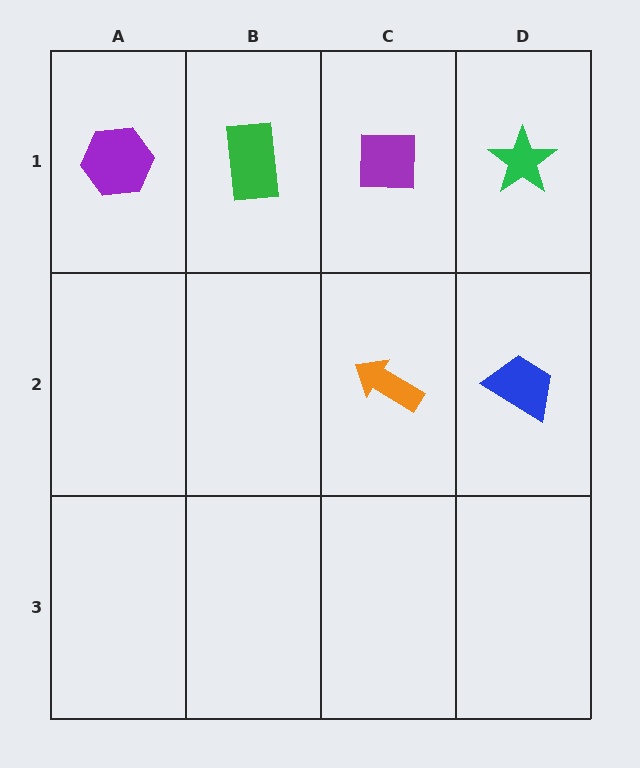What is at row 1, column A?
A purple hexagon.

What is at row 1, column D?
A green star.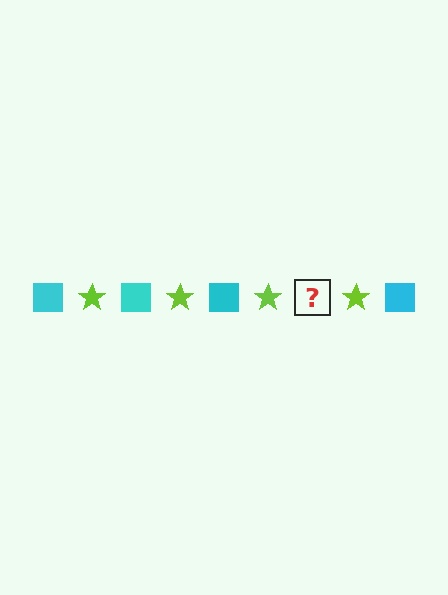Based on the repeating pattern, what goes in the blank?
The blank should be a cyan square.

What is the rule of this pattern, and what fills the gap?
The rule is that the pattern alternates between cyan square and lime star. The gap should be filled with a cyan square.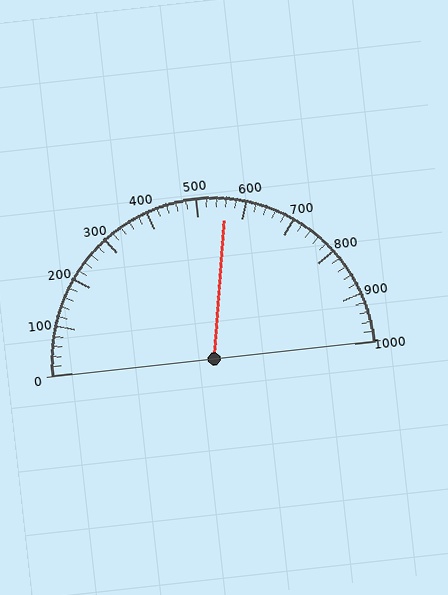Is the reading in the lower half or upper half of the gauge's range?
The reading is in the upper half of the range (0 to 1000).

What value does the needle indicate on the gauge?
The needle indicates approximately 560.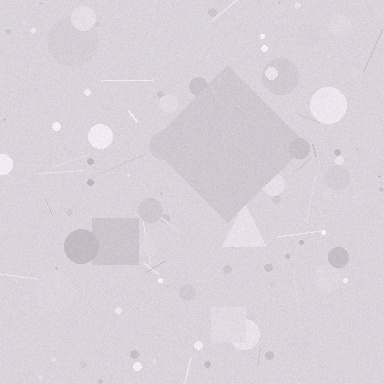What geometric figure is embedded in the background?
A diamond is embedded in the background.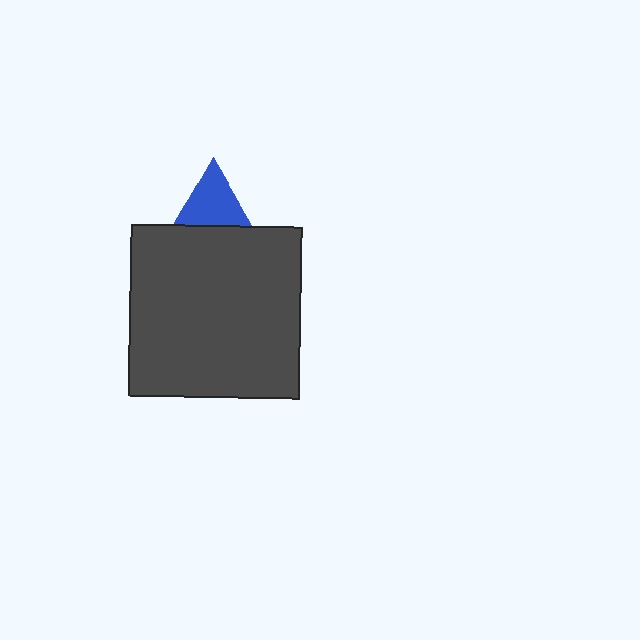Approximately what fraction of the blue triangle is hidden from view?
Roughly 57% of the blue triangle is hidden behind the dark gray square.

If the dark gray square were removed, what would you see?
You would see the complete blue triangle.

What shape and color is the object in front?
The object in front is a dark gray square.